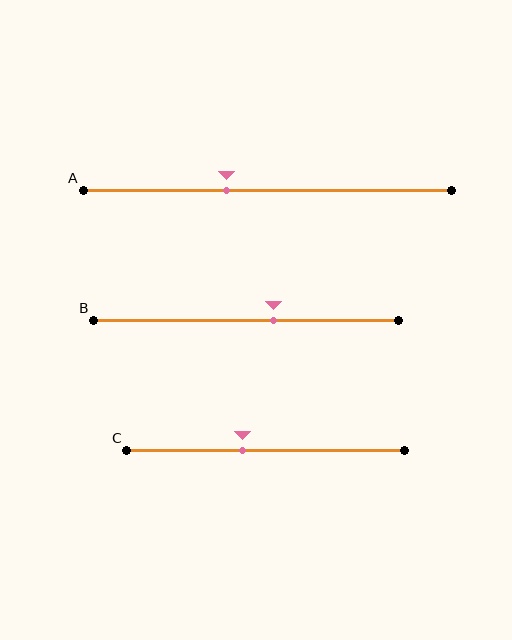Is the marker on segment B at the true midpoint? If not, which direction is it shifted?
No, the marker on segment B is shifted to the right by about 9% of the segment length.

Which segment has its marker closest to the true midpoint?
Segment C has its marker closest to the true midpoint.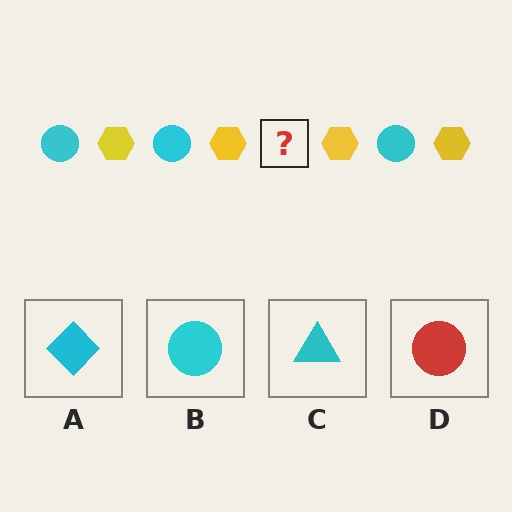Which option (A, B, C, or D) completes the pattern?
B.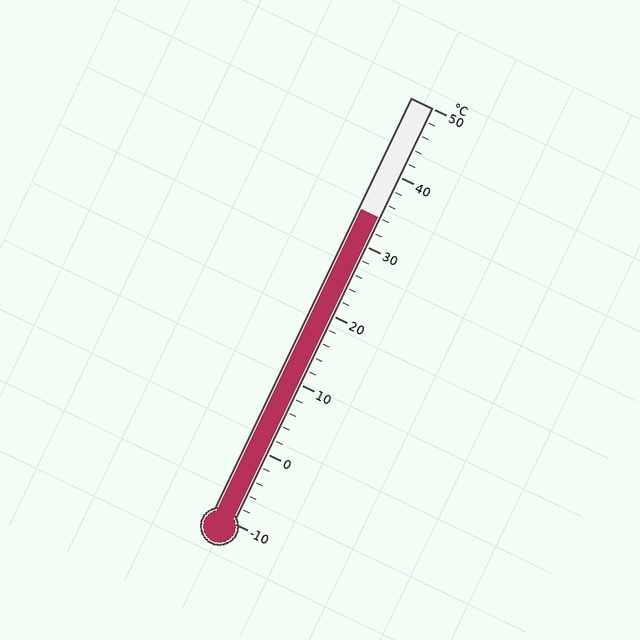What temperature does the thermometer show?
The thermometer shows approximately 34°C.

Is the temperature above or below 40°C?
The temperature is below 40°C.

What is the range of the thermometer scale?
The thermometer scale ranges from -10°C to 50°C.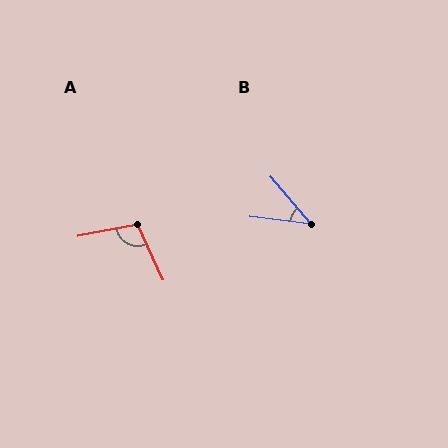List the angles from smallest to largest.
B (42°), A (104°).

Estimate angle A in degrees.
Approximately 104 degrees.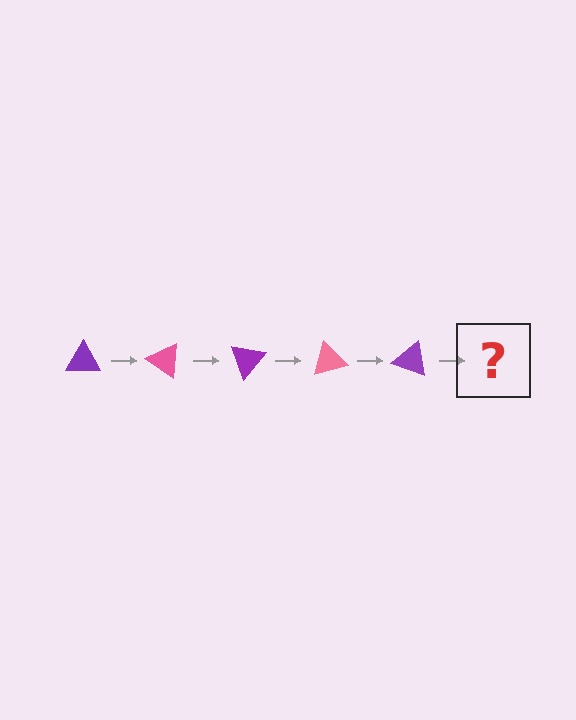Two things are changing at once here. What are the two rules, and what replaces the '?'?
The two rules are that it rotates 35 degrees each step and the color cycles through purple and pink. The '?' should be a pink triangle, rotated 175 degrees from the start.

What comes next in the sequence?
The next element should be a pink triangle, rotated 175 degrees from the start.